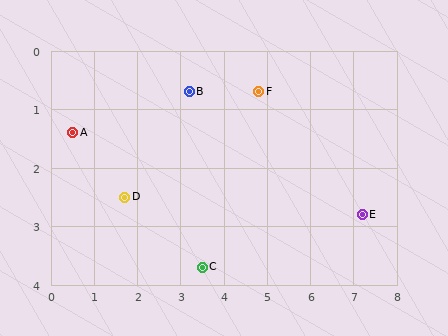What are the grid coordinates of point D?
Point D is at approximately (1.7, 2.5).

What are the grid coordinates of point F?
Point F is at approximately (4.8, 0.7).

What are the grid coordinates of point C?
Point C is at approximately (3.5, 3.7).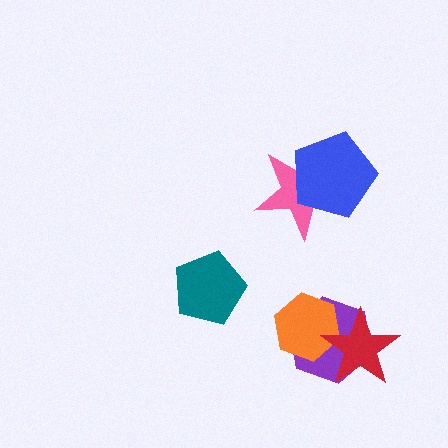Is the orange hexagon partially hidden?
Yes, it is partially covered by another shape.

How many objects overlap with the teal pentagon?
0 objects overlap with the teal pentagon.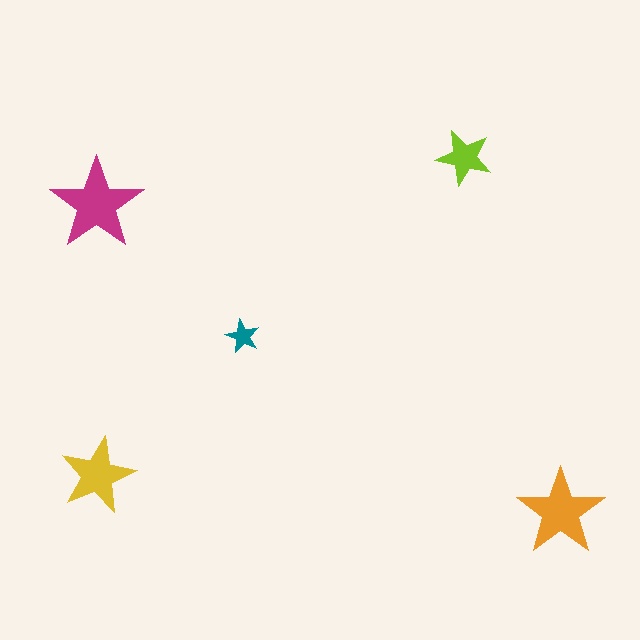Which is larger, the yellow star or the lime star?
The yellow one.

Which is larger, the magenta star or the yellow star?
The magenta one.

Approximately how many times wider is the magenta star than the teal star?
About 2.5 times wider.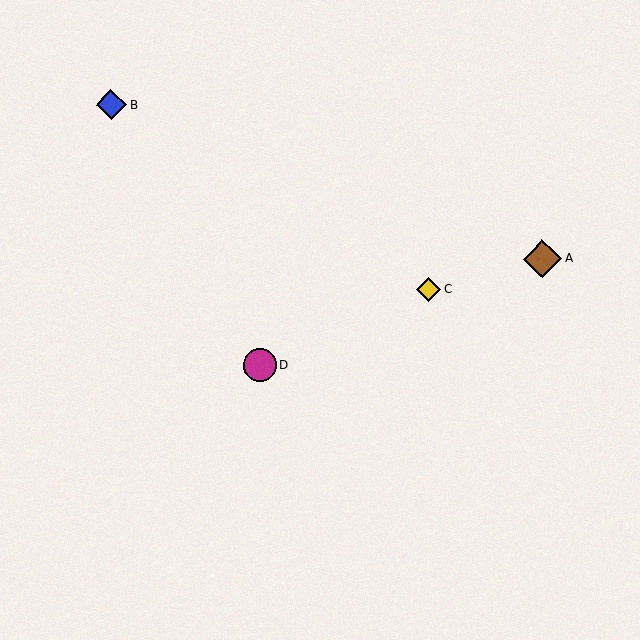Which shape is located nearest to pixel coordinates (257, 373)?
The magenta circle (labeled D) at (260, 366) is nearest to that location.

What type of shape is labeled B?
Shape B is a blue diamond.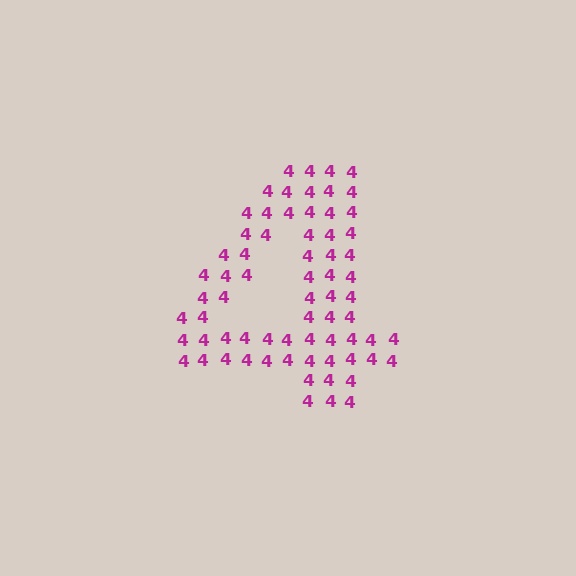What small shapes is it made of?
It is made of small digit 4's.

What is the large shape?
The large shape is the digit 4.